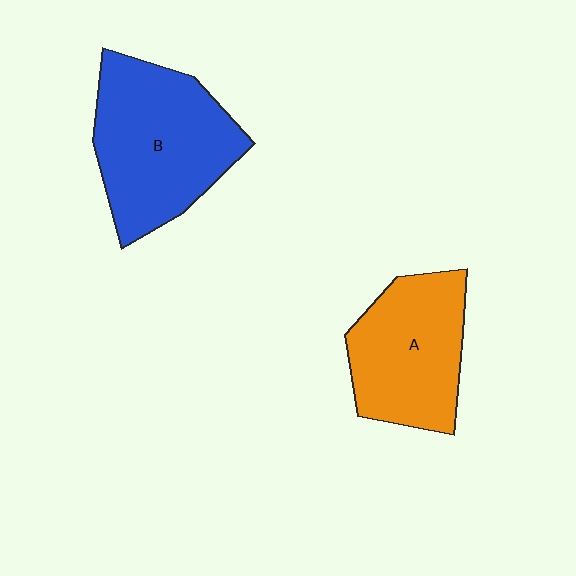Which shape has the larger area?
Shape B (blue).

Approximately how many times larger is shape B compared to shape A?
Approximately 1.2 times.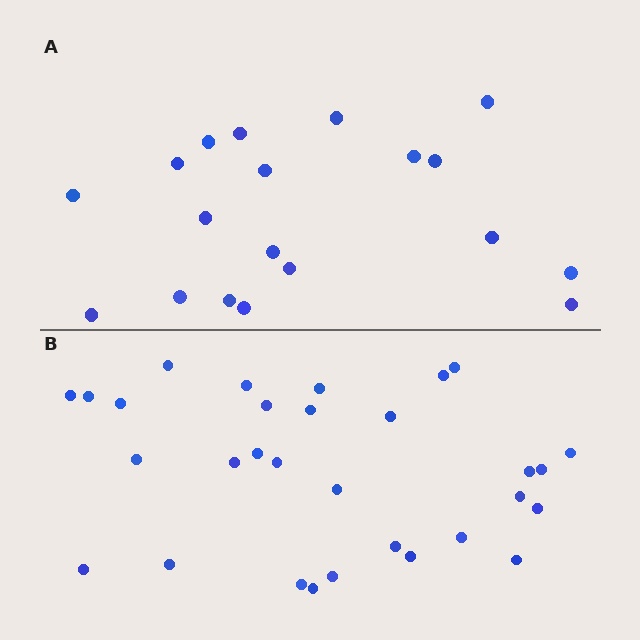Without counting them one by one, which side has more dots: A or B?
Region B (the bottom region) has more dots.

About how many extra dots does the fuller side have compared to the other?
Region B has roughly 12 or so more dots than region A.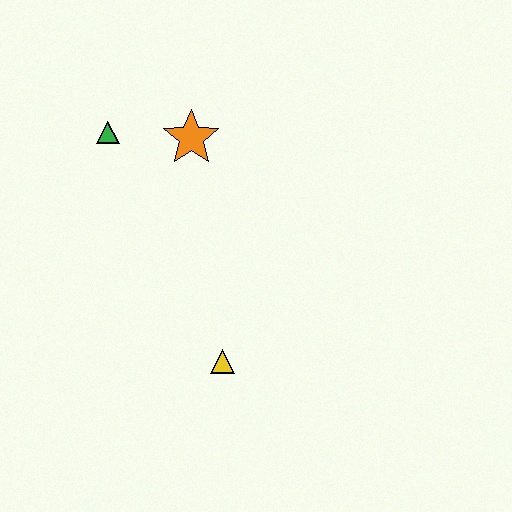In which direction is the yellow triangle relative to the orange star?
The yellow triangle is below the orange star.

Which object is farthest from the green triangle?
The yellow triangle is farthest from the green triangle.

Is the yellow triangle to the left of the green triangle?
No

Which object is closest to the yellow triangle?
The orange star is closest to the yellow triangle.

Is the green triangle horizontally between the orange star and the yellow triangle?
No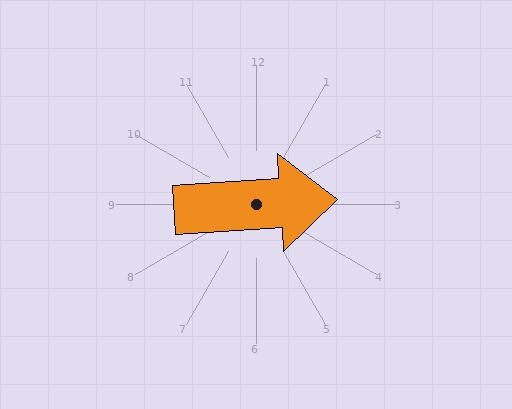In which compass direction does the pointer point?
East.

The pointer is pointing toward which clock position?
Roughly 3 o'clock.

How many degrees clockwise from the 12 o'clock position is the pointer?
Approximately 86 degrees.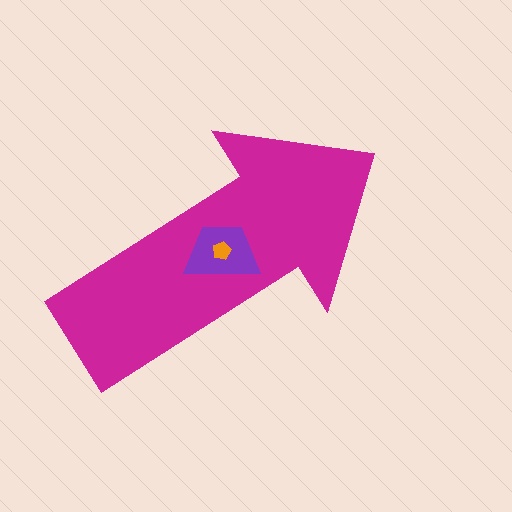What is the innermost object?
The orange pentagon.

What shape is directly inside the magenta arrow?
The purple trapezoid.